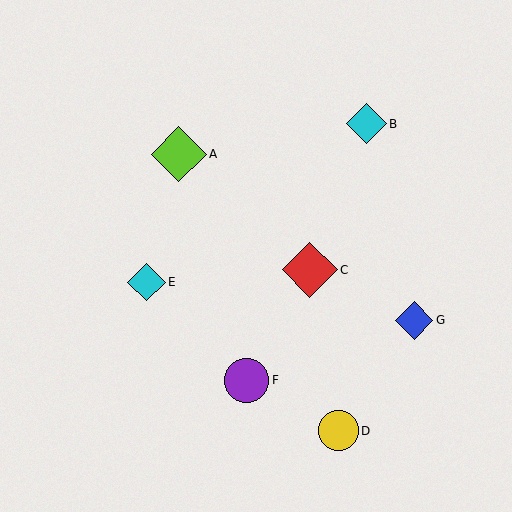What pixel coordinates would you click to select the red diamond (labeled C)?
Click at (310, 270) to select the red diamond C.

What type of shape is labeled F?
Shape F is a purple circle.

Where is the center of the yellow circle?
The center of the yellow circle is at (338, 431).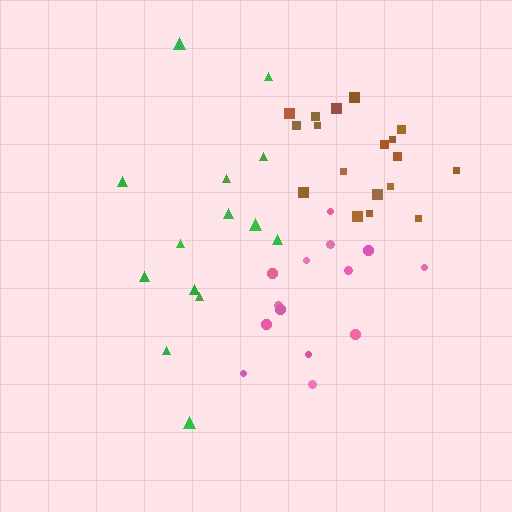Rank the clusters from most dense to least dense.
brown, pink, green.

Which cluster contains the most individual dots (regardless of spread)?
Brown (19).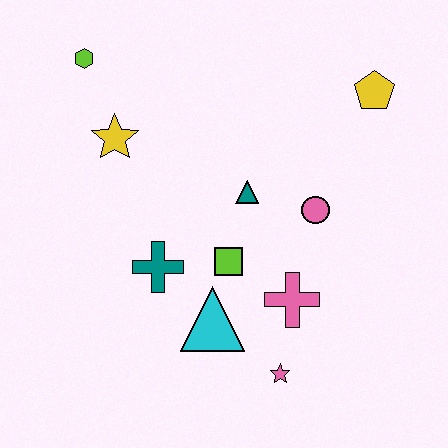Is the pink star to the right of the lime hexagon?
Yes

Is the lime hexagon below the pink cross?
No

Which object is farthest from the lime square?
The lime hexagon is farthest from the lime square.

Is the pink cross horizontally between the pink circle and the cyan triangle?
Yes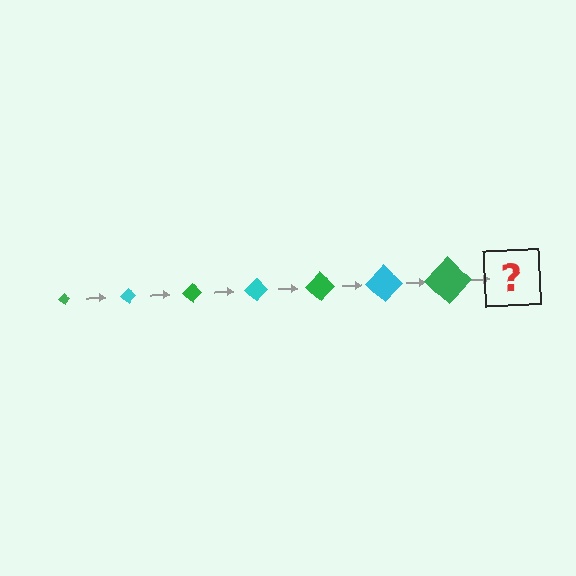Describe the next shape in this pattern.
It should be a cyan diamond, larger than the previous one.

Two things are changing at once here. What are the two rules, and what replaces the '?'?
The two rules are that the diamond grows larger each step and the color cycles through green and cyan. The '?' should be a cyan diamond, larger than the previous one.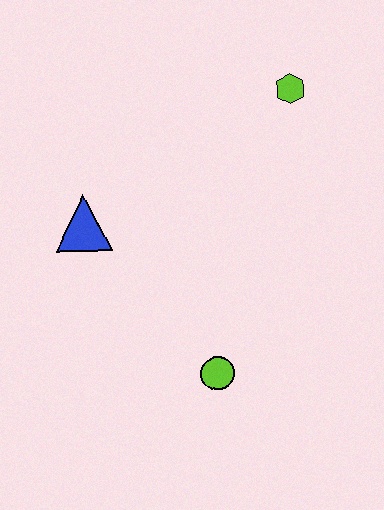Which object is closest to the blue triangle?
The lime circle is closest to the blue triangle.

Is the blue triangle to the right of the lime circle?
No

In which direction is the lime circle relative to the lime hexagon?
The lime circle is below the lime hexagon.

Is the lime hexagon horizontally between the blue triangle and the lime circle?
No